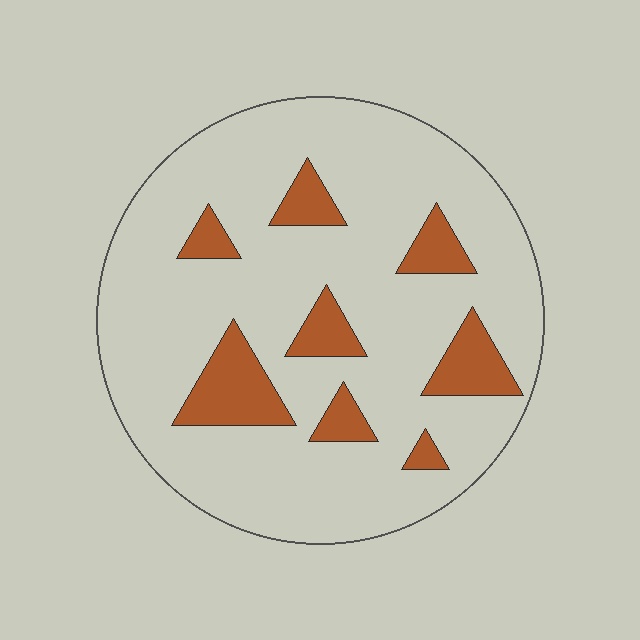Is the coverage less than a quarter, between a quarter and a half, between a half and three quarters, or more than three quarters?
Less than a quarter.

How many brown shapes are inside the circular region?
8.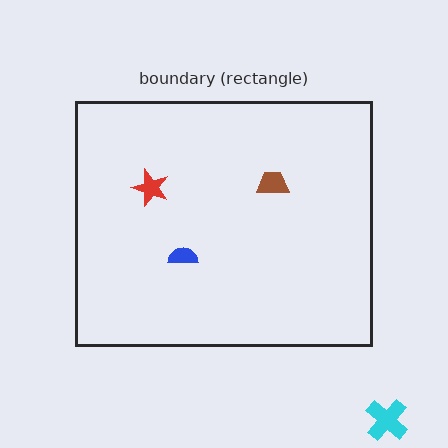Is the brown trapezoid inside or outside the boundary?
Inside.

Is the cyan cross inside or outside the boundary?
Outside.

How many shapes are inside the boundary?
3 inside, 1 outside.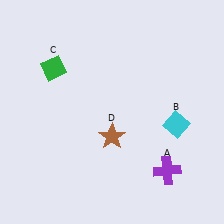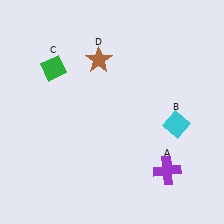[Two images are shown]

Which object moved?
The brown star (D) moved up.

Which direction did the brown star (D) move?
The brown star (D) moved up.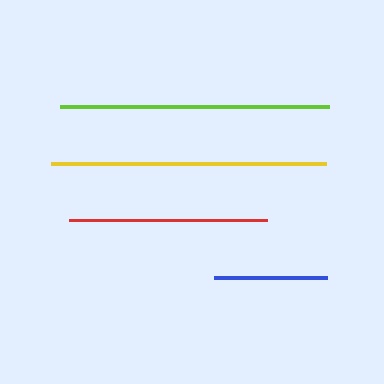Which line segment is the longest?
The yellow line is the longest at approximately 275 pixels.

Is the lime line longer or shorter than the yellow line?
The yellow line is longer than the lime line.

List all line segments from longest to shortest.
From longest to shortest: yellow, lime, red, blue.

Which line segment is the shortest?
The blue line is the shortest at approximately 113 pixels.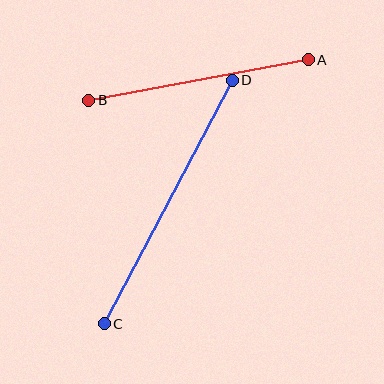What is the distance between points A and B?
The distance is approximately 223 pixels.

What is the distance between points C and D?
The distance is approximately 275 pixels.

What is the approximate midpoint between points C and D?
The midpoint is at approximately (168, 202) pixels.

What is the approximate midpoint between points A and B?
The midpoint is at approximately (198, 80) pixels.